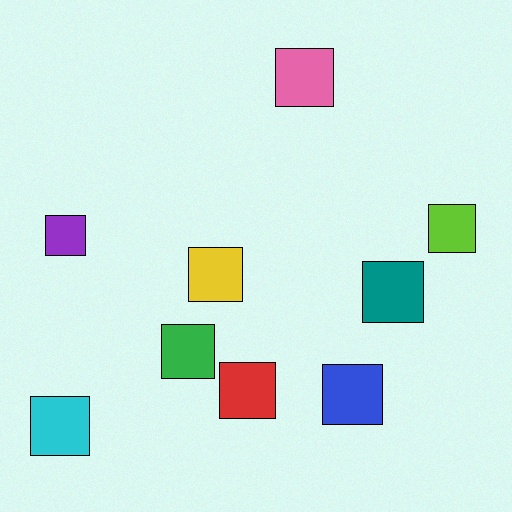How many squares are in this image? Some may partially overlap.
There are 9 squares.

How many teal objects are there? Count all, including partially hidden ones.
There is 1 teal object.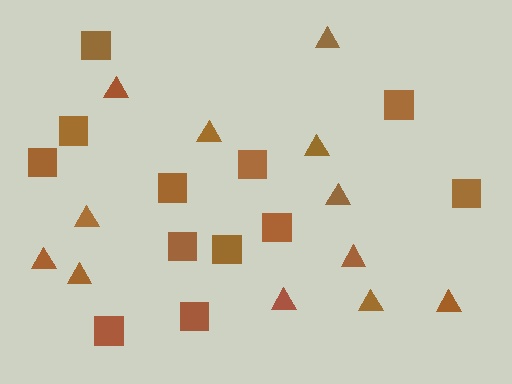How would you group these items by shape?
There are 2 groups: one group of triangles (12) and one group of squares (12).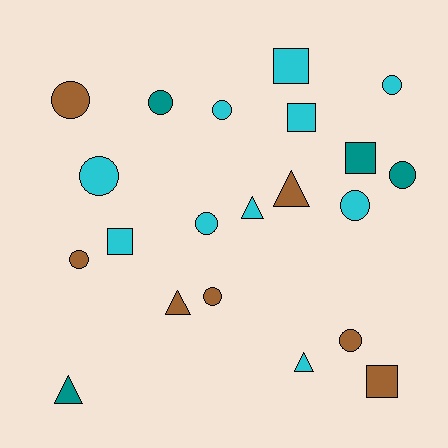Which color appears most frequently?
Cyan, with 10 objects.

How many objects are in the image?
There are 21 objects.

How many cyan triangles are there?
There are 2 cyan triangles.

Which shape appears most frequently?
Circle, with 11 objects.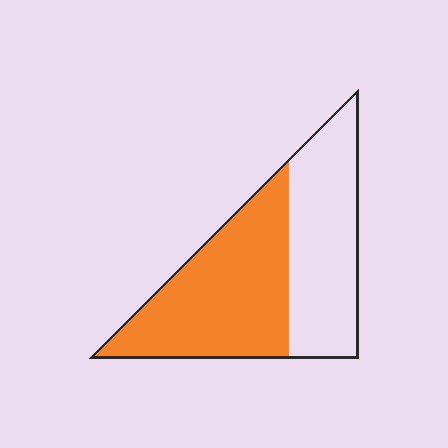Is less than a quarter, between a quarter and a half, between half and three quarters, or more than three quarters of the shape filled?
Between half and three quarters.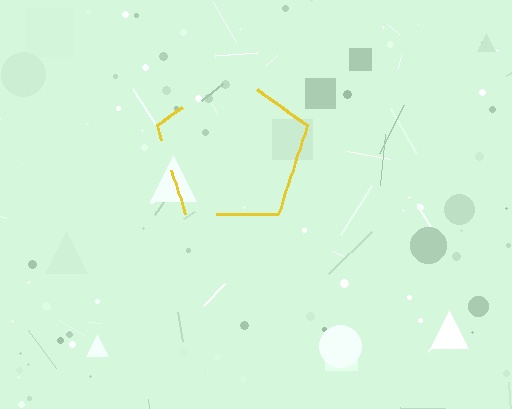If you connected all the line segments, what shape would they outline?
They would outline a pentagon.